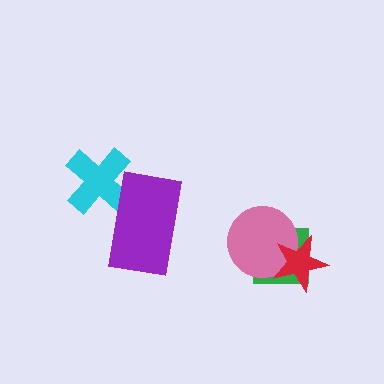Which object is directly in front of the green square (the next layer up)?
The pink circle is directly in front of the green square.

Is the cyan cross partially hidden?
Yes, it is partially covered by another shape.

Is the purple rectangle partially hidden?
No, no other shape covers it.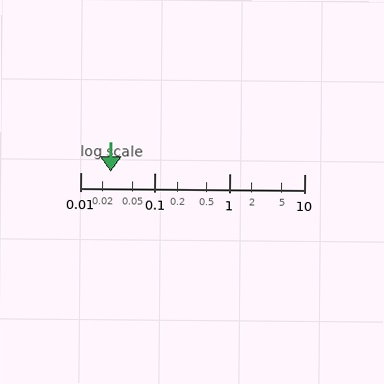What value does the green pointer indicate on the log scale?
The pointer indicates approximately 0.026.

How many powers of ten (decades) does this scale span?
The scale spans 3 decades, from 0.01 to 10.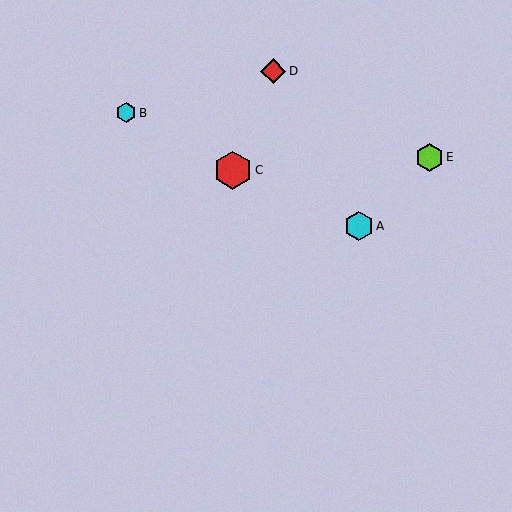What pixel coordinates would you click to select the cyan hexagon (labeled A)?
Click at (359, 226) to select the cyan hexagon A.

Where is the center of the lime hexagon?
The center of the lime hexagon is at (429, 157).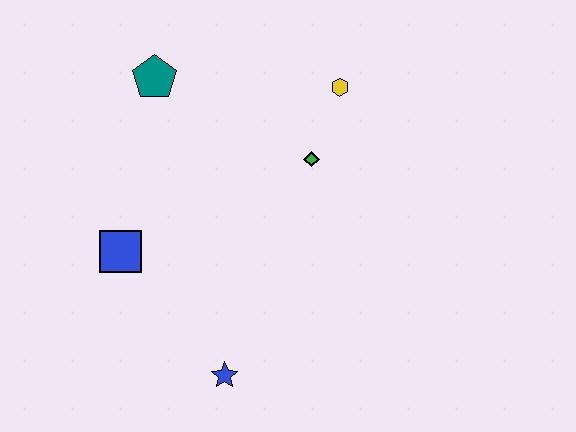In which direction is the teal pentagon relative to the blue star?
The teal pentagon is above the blue star.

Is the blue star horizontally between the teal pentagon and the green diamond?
Yes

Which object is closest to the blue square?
The blue star is closest to the blue square.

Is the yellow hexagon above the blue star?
Yes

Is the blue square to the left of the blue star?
Yes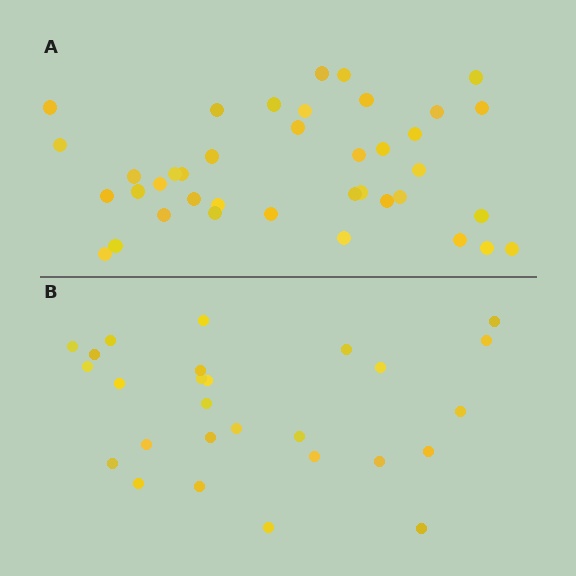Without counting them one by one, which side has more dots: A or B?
Region A (the top region) has more dots.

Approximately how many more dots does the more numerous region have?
Region A has roughly 12 or so more dots than region B.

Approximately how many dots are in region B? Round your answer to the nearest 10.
About 30 dots. (The exact count is 27, which rounds to 30.)